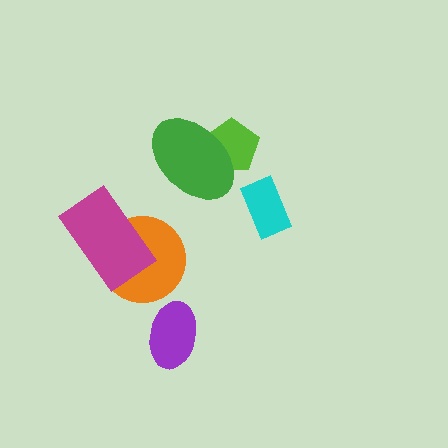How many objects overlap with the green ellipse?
1 object overlaps with the green ellipse.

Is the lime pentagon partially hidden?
Yes, it is partially covered by another shape.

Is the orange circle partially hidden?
Yes, it is partially covered by another shape.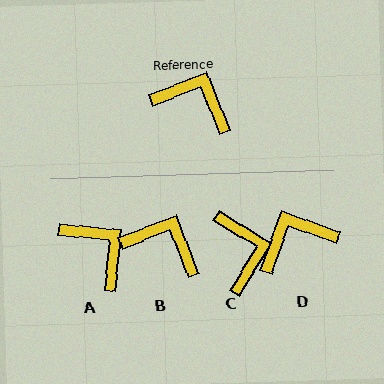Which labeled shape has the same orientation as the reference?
B.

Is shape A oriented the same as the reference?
No, it is off by about 27 degrees.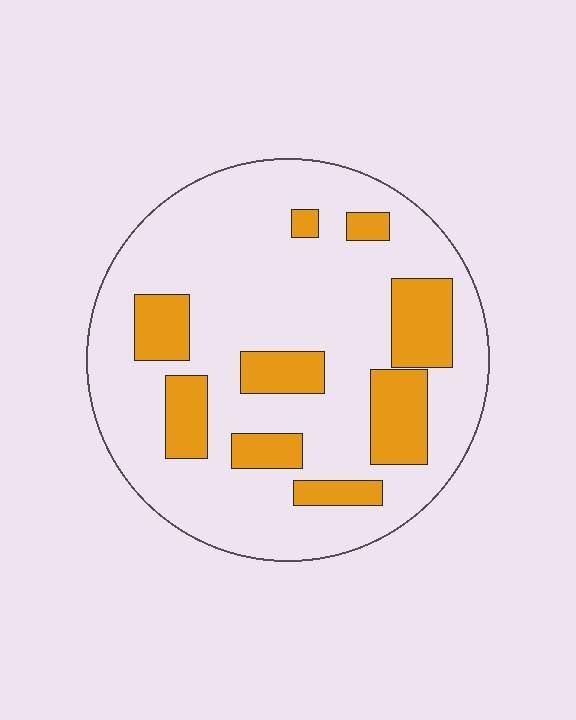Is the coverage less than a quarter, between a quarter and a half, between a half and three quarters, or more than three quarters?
Less than a quarter.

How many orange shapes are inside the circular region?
9.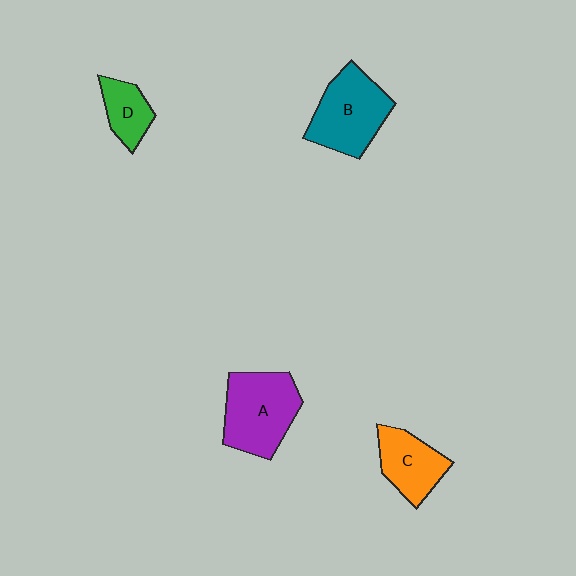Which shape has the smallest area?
Shape D (green).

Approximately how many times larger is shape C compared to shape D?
Approximately 1.4 times.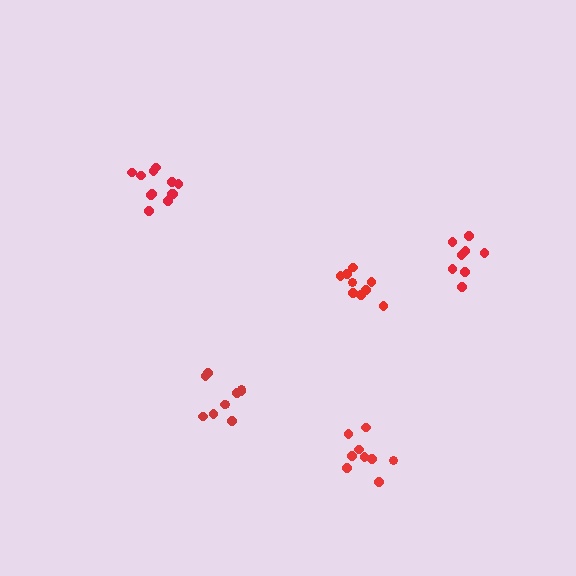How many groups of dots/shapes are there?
There are 5 groups.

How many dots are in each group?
Group 1: 9 dots, Group 2: 12 dots, Group 3: 9 dots, Group 4: 8 dots, Group 5: 10 dots (48 total).